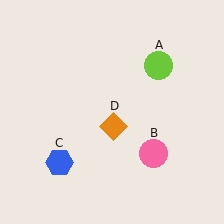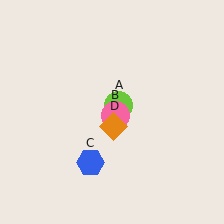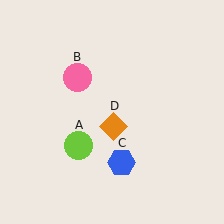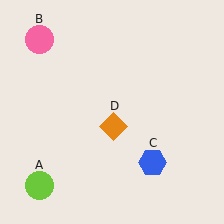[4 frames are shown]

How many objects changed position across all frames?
3 objects changed position: lime circle (object A), pink circle (object B), blue hexagon (object C).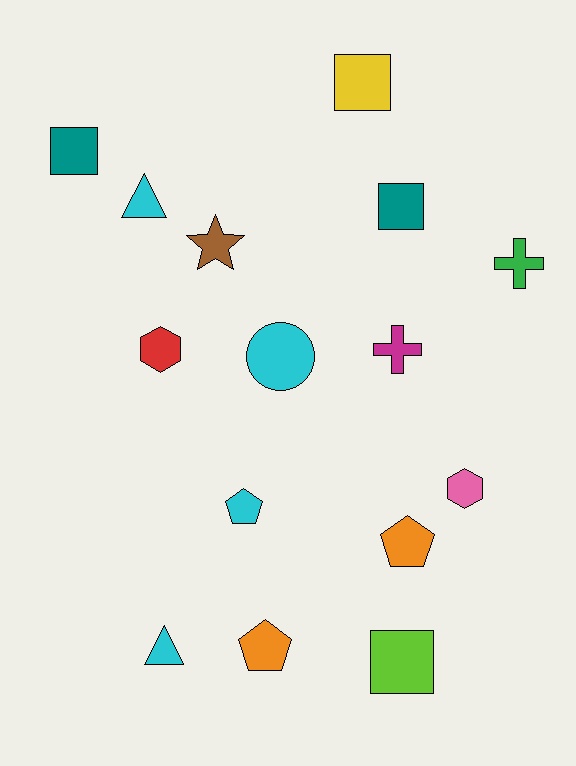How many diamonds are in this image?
There are no diamonds.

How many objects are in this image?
There are 15 objects.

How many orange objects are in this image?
There are 2 orange objects.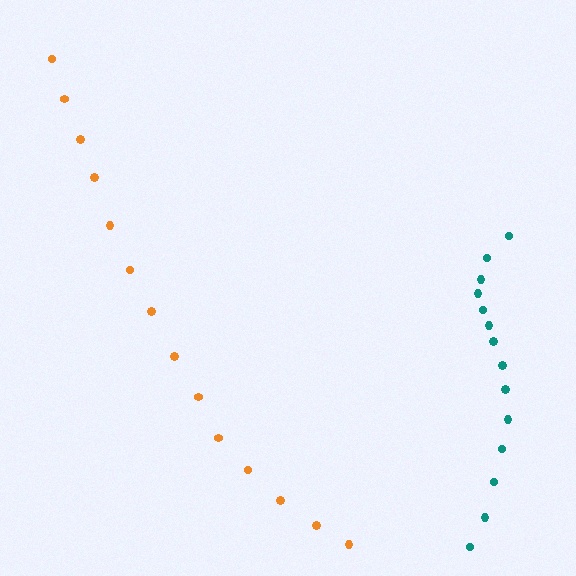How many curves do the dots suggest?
There are 2 distinct paths.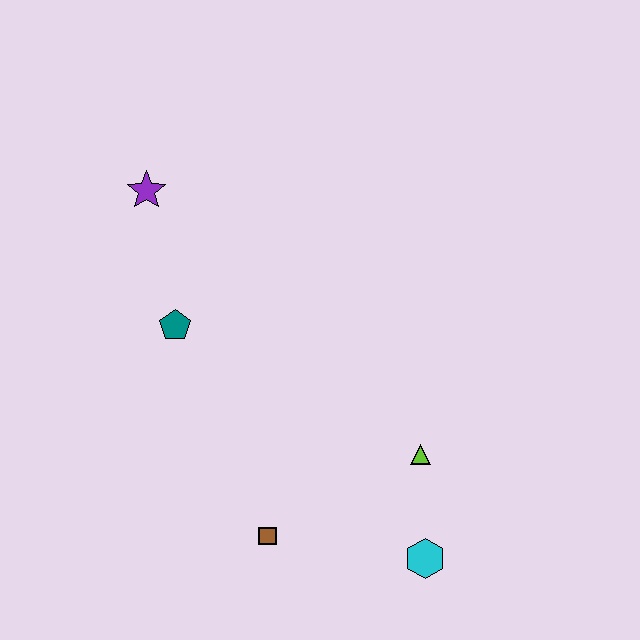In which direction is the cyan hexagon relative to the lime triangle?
The cyan hexagon is below the lime triangle.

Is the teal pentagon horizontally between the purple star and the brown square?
Yes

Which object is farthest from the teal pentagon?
The cyan hexagon is farthest from the teal pentagon.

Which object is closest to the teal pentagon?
The purple star is closest to the teal pentagon.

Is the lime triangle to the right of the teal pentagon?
Yes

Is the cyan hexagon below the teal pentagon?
Yes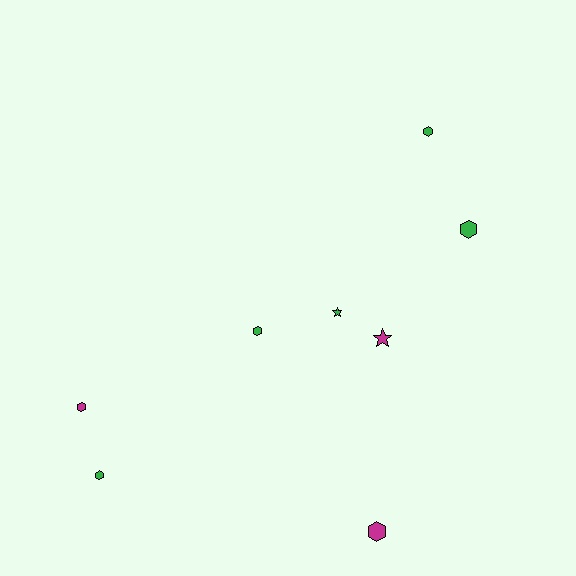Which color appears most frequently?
Green, with 5 objects.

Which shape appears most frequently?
Hexagon, with 6 objects.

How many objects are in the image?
There are 8 objects.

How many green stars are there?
There is 1 green star.